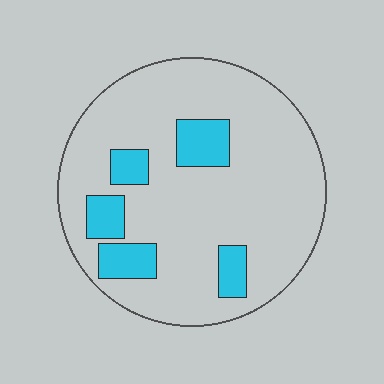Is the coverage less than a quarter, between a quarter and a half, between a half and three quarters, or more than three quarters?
Less than a quarter.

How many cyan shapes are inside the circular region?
5.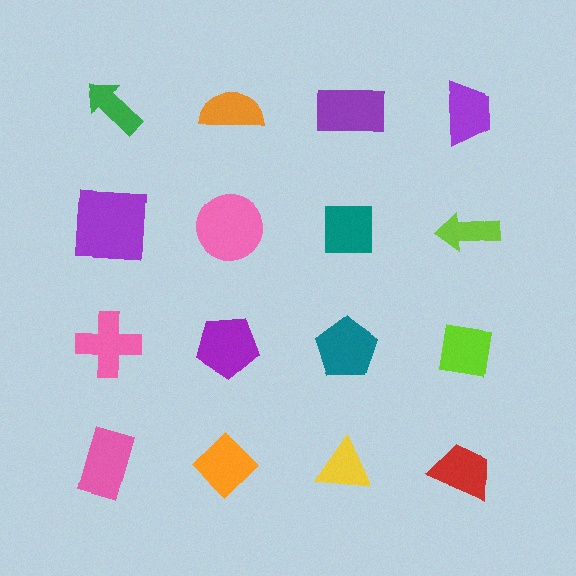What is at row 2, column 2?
A pink circle.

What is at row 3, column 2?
A purple pentagon.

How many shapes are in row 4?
4 shapes.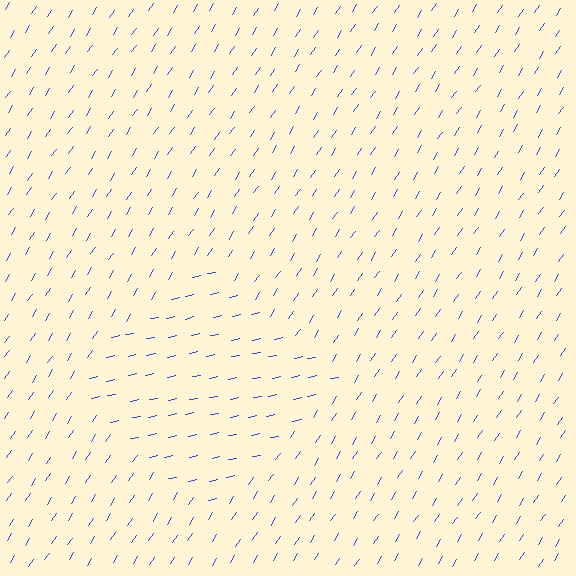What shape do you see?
I see a diamond.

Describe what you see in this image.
The image is filled with small blue line segments. A diamond region in the image has lines oriented differently from the surrounding lines, creating a visible texture boundary.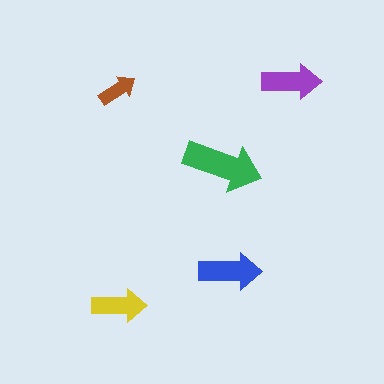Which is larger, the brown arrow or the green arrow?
The green one.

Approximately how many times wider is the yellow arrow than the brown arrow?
About 1.5 times wider.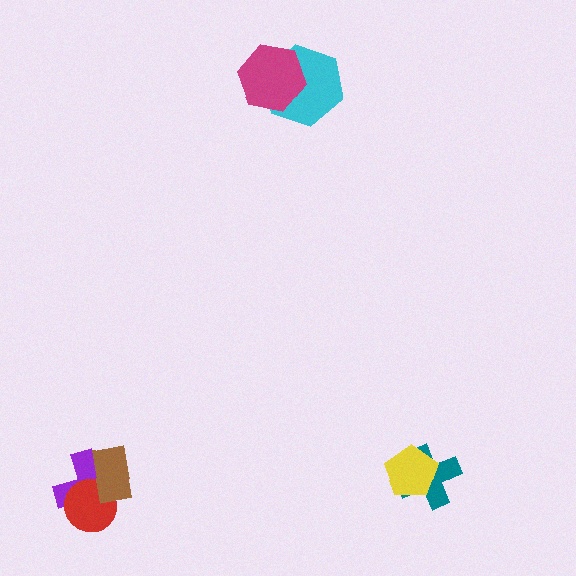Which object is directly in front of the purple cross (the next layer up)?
The red circle is directly in front of the purple cross.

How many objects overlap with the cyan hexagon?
1 object overlaps with the cyan hexagon.